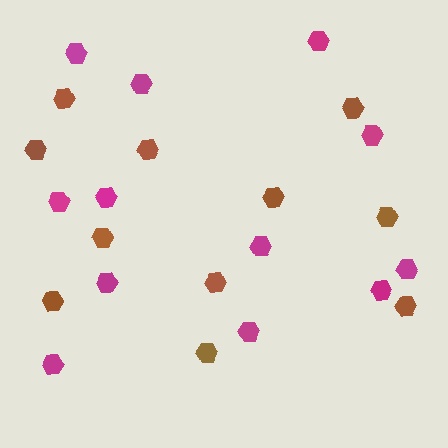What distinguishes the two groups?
There are 2 groups: one group of magenta hexagons (12) and one group of brown hexagons (11).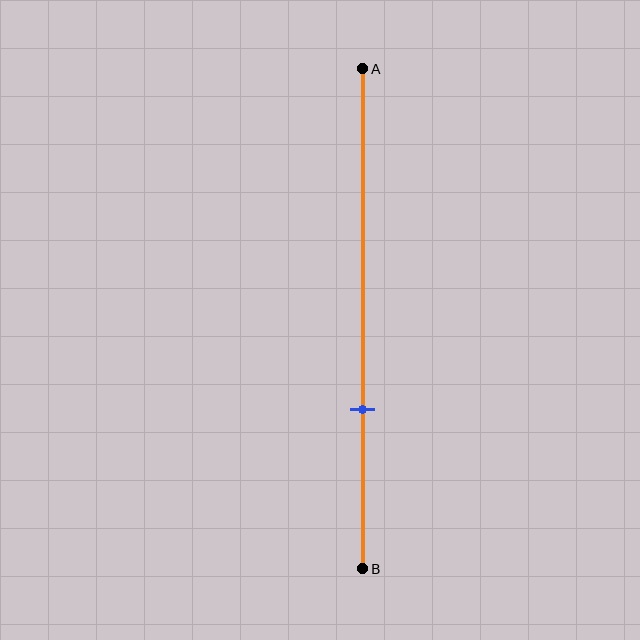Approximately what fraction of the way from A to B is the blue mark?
The blue mark is approximately 70% of the way from A to B.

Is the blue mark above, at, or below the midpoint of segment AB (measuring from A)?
The blue mark is below the midpoint of segment AB.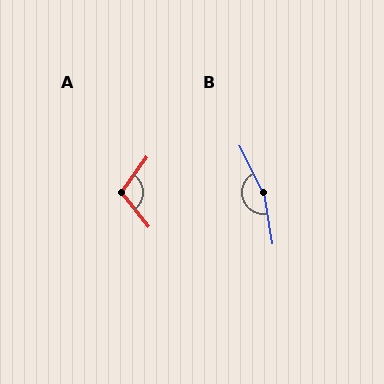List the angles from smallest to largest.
A (106°), B (162°).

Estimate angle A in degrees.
Approximately 106 degrees.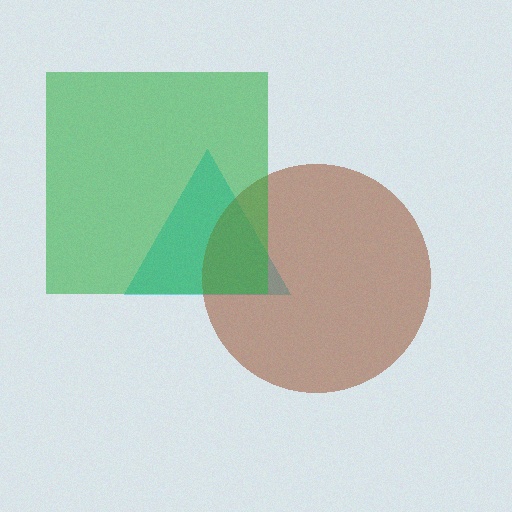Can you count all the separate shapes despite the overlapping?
Yes, there are 3 separate shapes.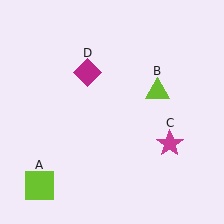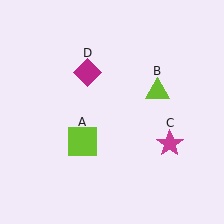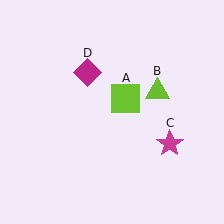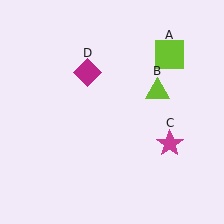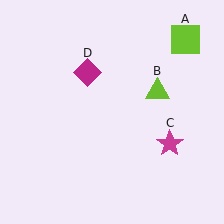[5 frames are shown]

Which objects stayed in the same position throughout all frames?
Lime triangle (object B) and magenta star (object C) and magenta diamond (object D) remained stationary.